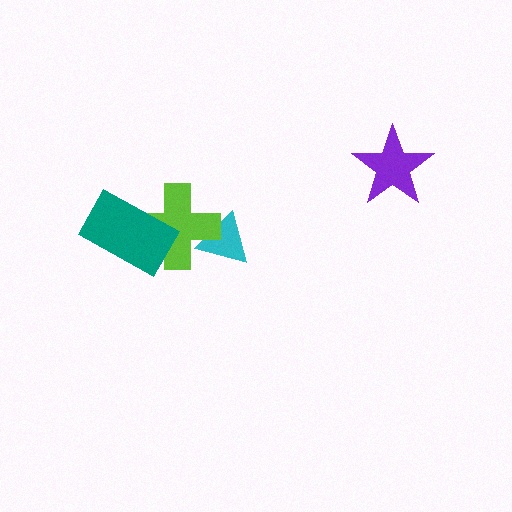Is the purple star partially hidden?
No, no other shape covers it.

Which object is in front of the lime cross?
The teal rectangle is in front of the lime cross.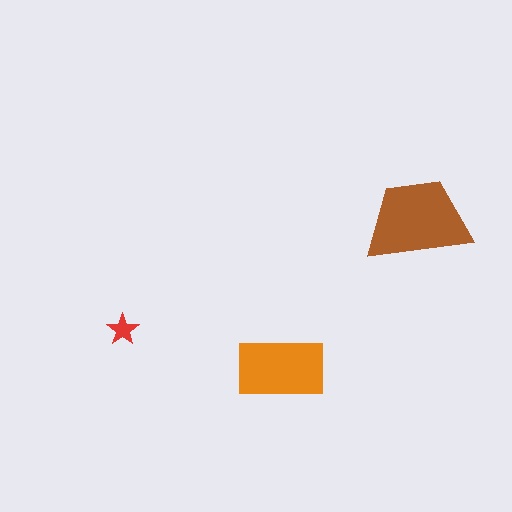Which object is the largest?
The brown trapezoid.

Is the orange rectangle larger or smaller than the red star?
Larger.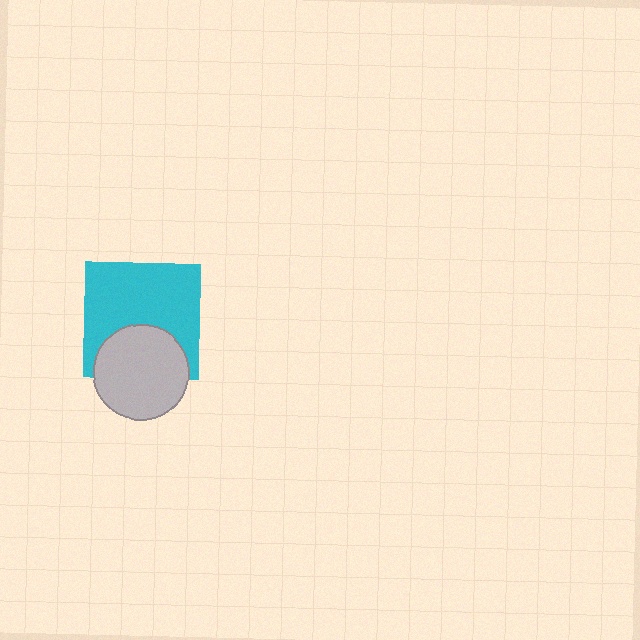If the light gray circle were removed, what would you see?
You would see the complete cyan square.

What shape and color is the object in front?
The object in front is a light gray circle.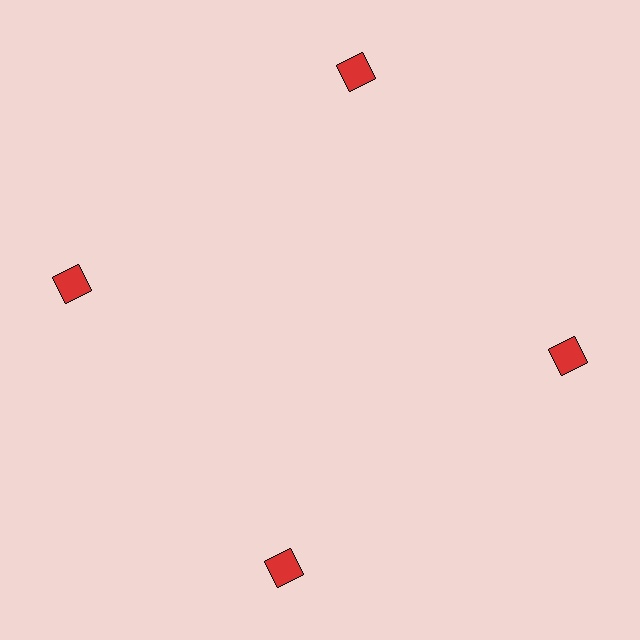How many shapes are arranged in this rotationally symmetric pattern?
There are 4 shapes, arranged in 4 groups of 1.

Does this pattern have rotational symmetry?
Yes, this pattern has 4-fold rotational symmetry. It looks the same after rotating 90 degrees around the center.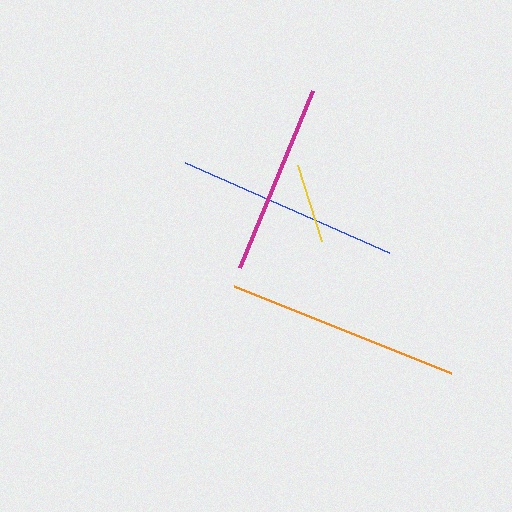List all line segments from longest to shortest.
From longest to shortest: orange, blue, magenta, yellow.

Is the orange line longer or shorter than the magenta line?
The orange line is longer than the magenta line.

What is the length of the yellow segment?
The yellow segment is approximately 79 pixels long.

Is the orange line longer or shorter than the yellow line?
The orange line is longer than the yellow line.